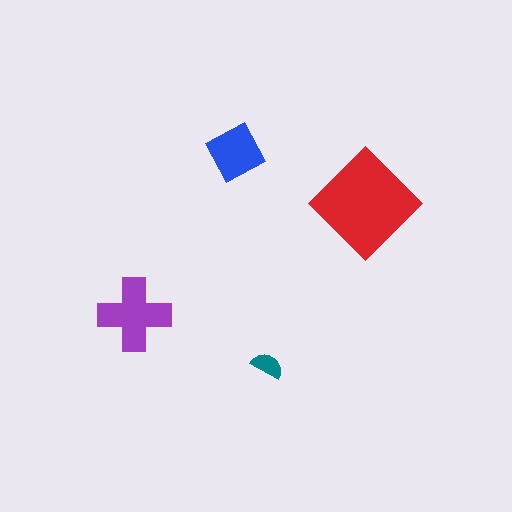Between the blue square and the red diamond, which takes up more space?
The red diamond.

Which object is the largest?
The red diamond.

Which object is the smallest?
The teal semicircle.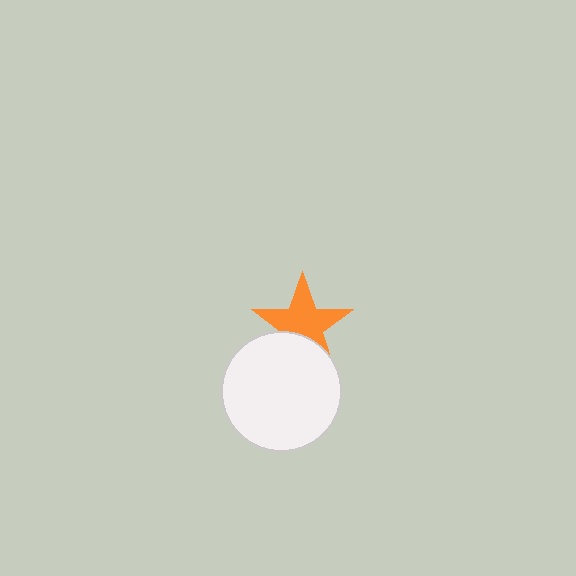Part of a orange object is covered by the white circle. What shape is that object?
It is a star.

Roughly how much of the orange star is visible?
Most of it is visible (roughly 69%).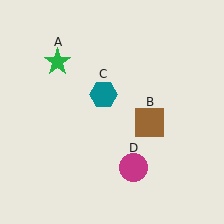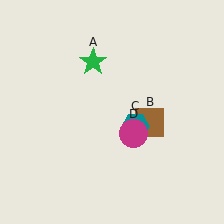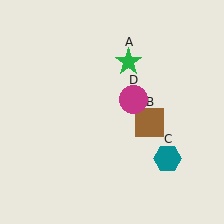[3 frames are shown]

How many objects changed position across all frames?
3 objects changed position: green star (object A), teal hexagon (object C), magenta circle (object D).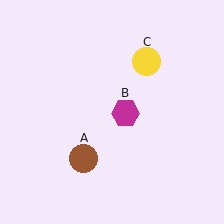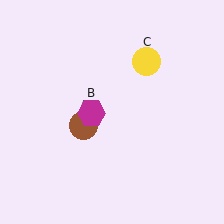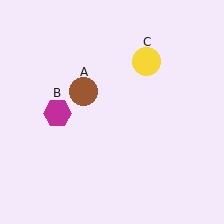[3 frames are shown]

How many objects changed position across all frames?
2 objects changed position: brown circle (object A), magenta hexagon (object B).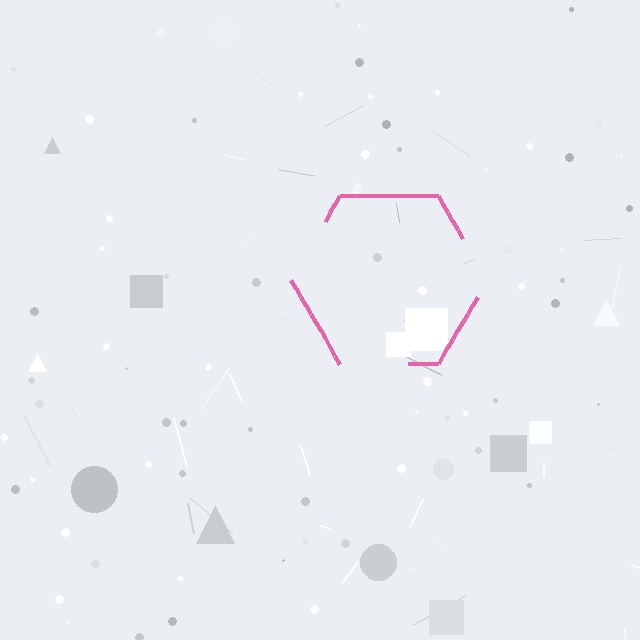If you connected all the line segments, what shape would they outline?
They would outline a hexagon.